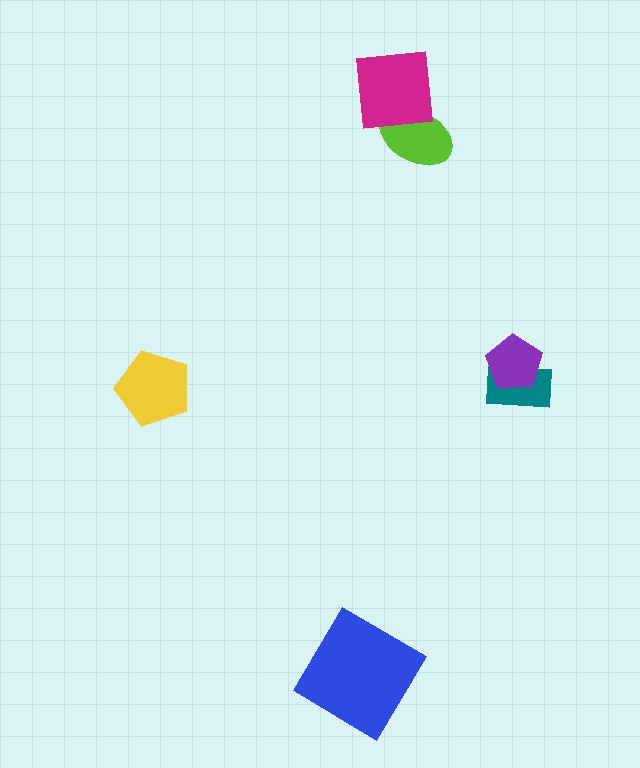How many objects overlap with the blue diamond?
0 objects overlap with the blue diamond.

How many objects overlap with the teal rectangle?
1 object overlaps with the teal rectangle.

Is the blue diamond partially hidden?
No, no other shape covers it.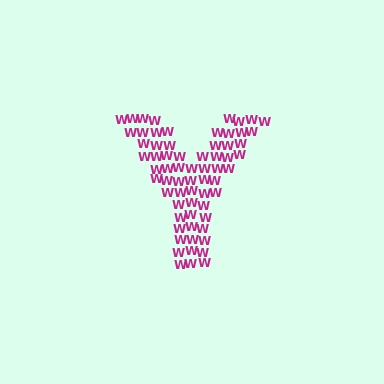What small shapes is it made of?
It is made of small letter W's.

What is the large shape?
The large shape is the letter Y.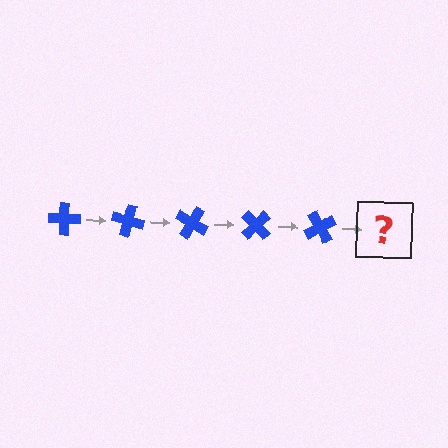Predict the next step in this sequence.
The next step is a blue cross rotated 75 degrees.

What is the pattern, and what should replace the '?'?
The pattern is that the cross rotates 15 degrees each step. The '?' should be a blue cross rotated 75 degrees.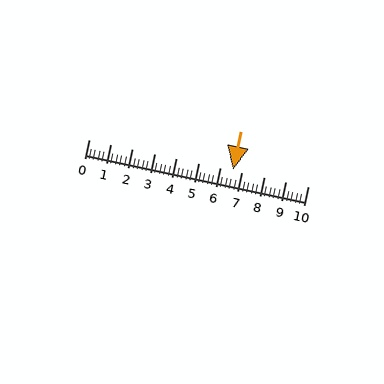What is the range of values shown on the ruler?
The ruler shows values from 0 to 10.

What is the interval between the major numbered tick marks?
The major tick marks are spaced 1 units apart.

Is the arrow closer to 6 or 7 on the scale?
The arrow is closer to 7.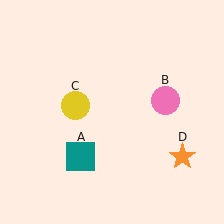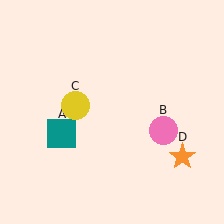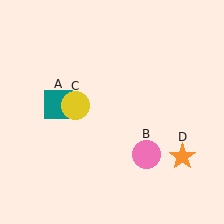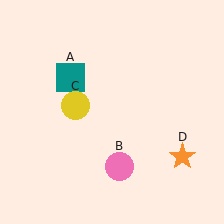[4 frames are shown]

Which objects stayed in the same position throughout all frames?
Yellow circle (object C) and orange star (object D) remained stationary.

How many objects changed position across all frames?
2 objects changed position: teal square (object A), pink circle (object B).